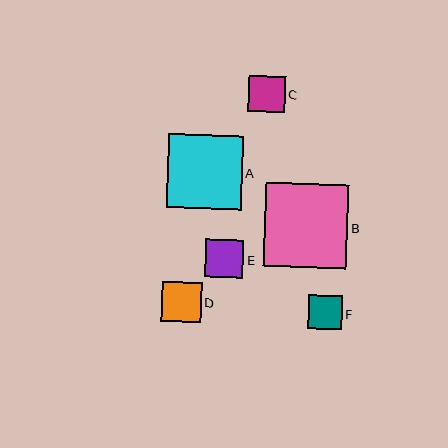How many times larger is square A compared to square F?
Square A is approximately 2.2 times the size of square F.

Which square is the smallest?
Square F is the smallest with a size of approximately 34 pixels.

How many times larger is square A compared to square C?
Square A is approximately 2.1 times the size of square C.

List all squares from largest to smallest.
From largest to smallest: B, A, D, E, C, F.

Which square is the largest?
Square B is the largest with a size of approximately 84 pixels.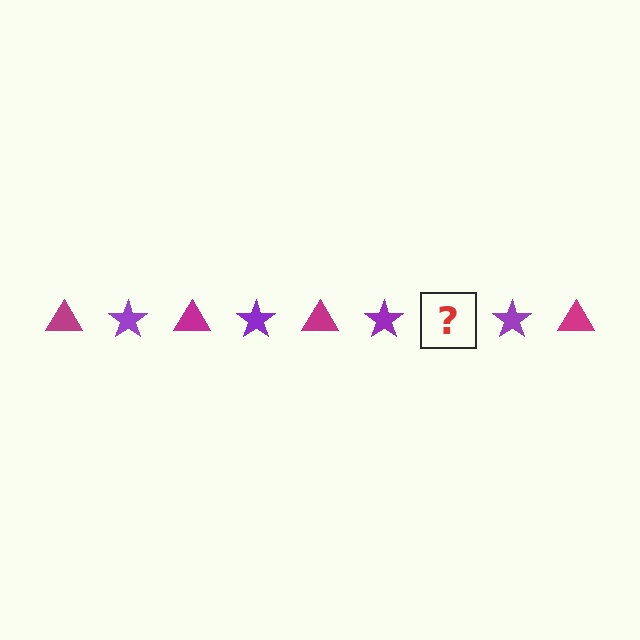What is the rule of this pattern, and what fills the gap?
The rule is that the pattern alternates between magenta triangle and purple star. The gap should be filled with a magenta triangle.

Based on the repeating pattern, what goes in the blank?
The blank should be a magenta triangle.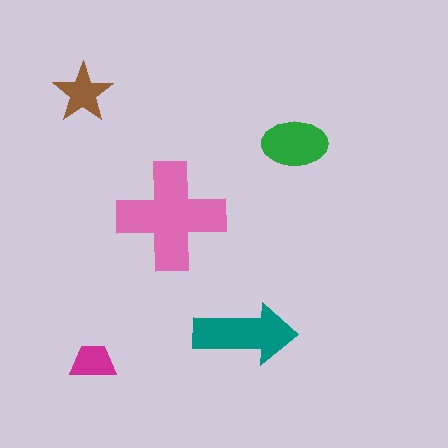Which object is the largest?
The pink cross.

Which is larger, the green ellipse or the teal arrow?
The teal arrow.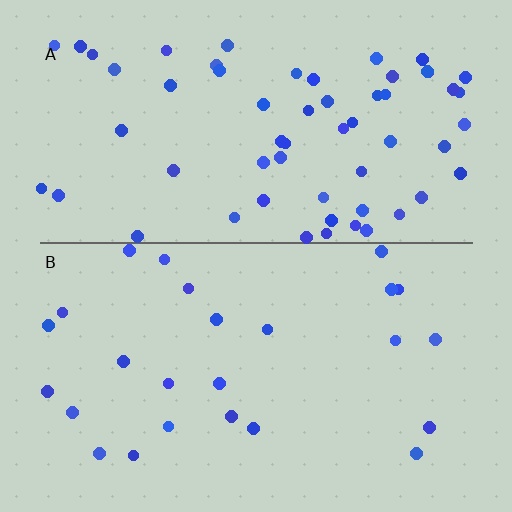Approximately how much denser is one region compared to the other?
Approximately 2.4× — region A over region B.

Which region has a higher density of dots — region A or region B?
A (the top).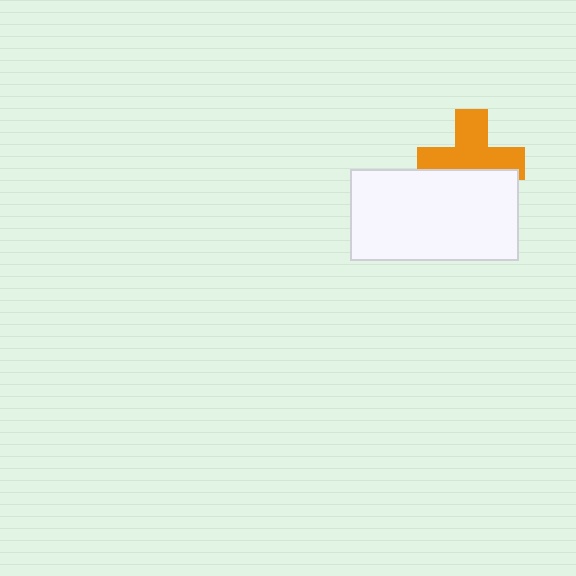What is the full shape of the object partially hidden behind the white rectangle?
The partially hidden object is an orange cross.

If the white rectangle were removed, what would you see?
You would see the complete orange cross.